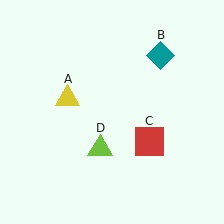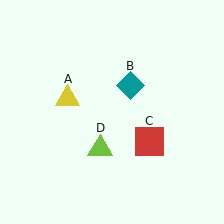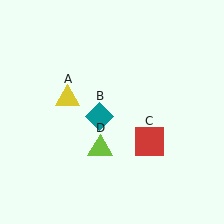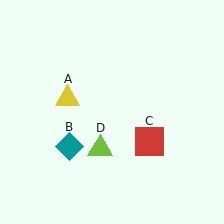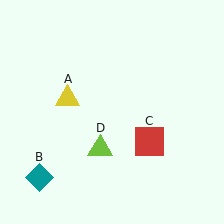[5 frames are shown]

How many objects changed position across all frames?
1 object changed position: teal diamond (object B).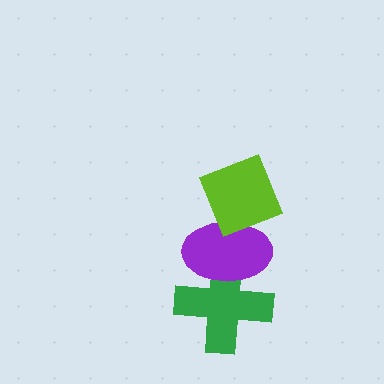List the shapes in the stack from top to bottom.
From top to bottom: the lime diamond, the purple ellipse, the green cross.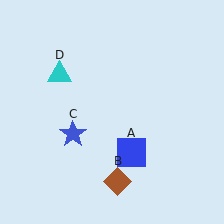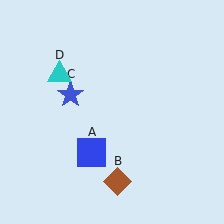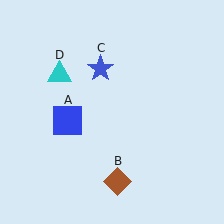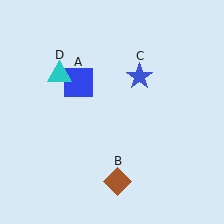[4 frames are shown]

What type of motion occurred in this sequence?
The blue square (object A), blue star (object C) rotated clockwise around the center of the scene.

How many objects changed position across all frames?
2 objects changed position: blue square (object A), blue star (object C).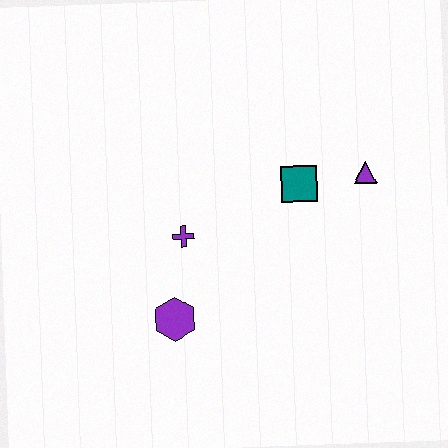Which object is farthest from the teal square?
The purple hexagon is farthest from the teal square.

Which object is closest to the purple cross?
The purple hexagon is closest to the purple cross.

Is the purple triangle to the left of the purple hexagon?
No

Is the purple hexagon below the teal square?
Yes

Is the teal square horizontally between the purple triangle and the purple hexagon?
Yes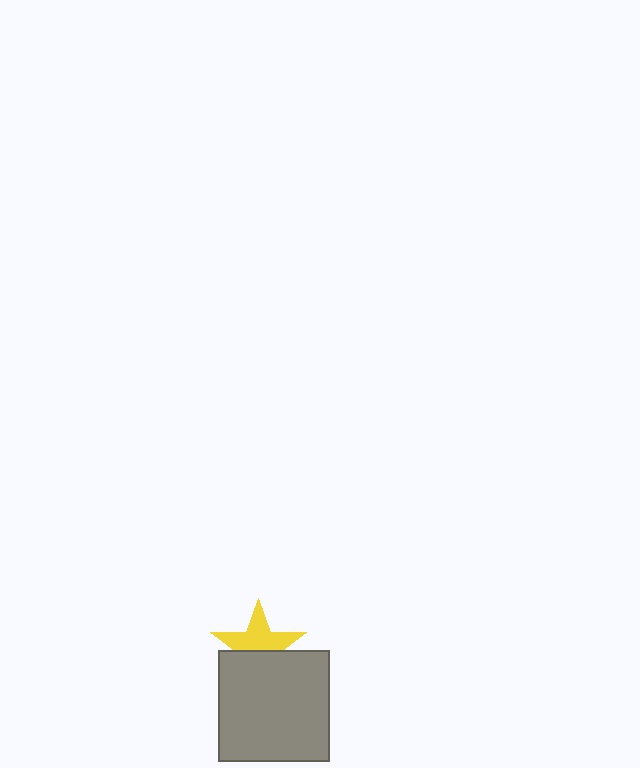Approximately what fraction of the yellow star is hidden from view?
Roughly 43% of the yellow star is hidden behind the gray square.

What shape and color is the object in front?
The object in front is a gray square.